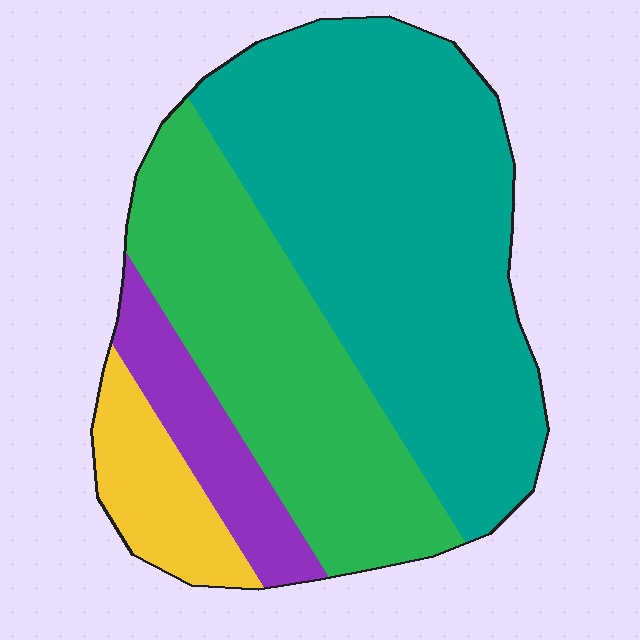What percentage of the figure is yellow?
Yellow covers roughly 10% of the figure.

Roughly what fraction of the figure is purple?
Purple covers 10% of the figure.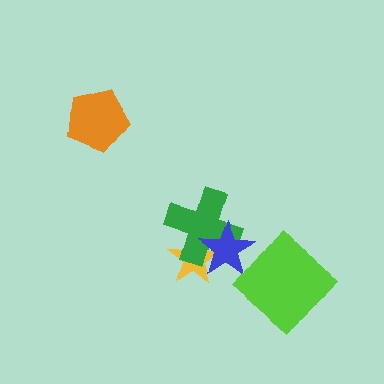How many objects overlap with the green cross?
2 objects overlap with the green cross.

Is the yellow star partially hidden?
Yes, it is partially covered by another shape.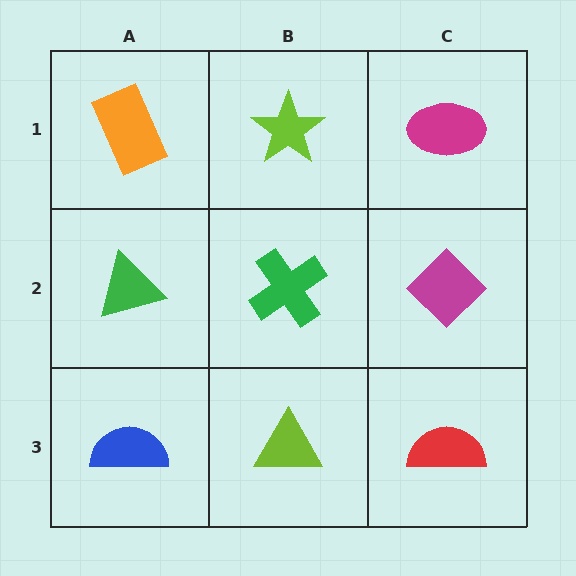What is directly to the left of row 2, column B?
A green triangle.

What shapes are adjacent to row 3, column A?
A green triangle (row 2, column A), a lime triangle (row 3, column B).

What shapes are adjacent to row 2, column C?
A magenta ellipse (row 1, column C), a red semicircle (row 3, column C), a green cross (row 2, column B).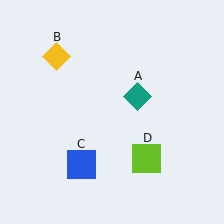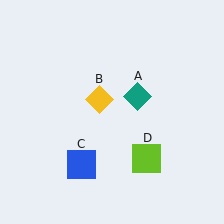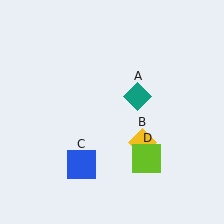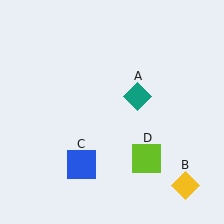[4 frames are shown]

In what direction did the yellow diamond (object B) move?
The yellow diamond (object B) moved down and to the right.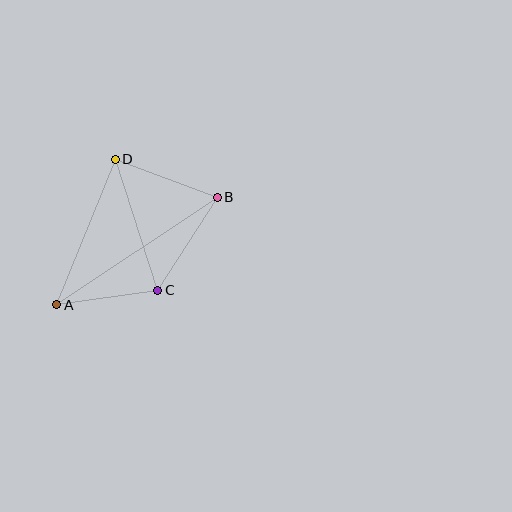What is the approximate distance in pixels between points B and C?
The distance between B and C is approximately 110 pixels.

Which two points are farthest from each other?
Points A and B are farthest from each other.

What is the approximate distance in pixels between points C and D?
The distance between C and D is approximately 138 pixels.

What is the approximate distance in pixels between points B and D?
The distance between B and D is approximately 109 pixels.